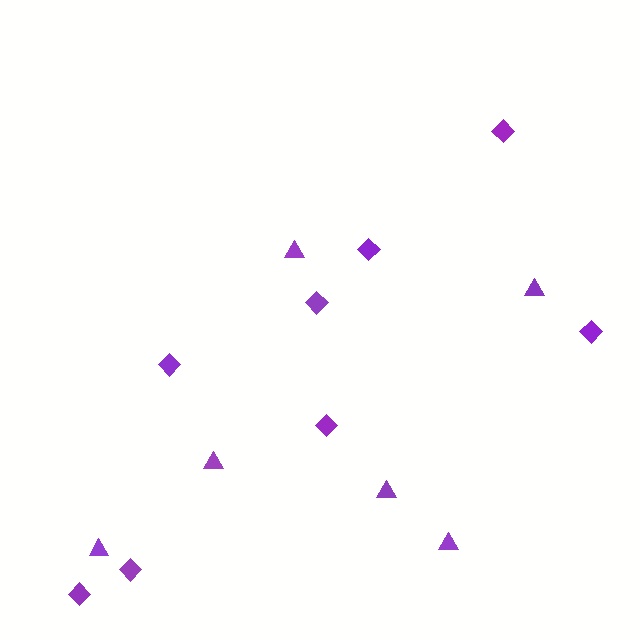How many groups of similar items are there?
There are 2 groups: one group of diamonds (8) and one group of triangles (6).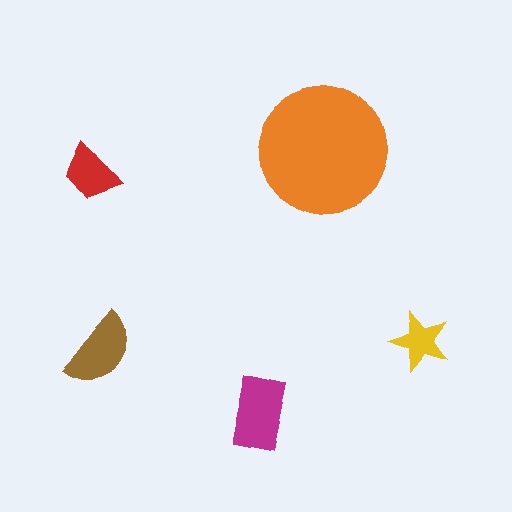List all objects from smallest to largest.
The yellow star, the red trapezoid, the brown semicircle, the magenta rectangle, the orange circle.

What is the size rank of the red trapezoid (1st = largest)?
4th.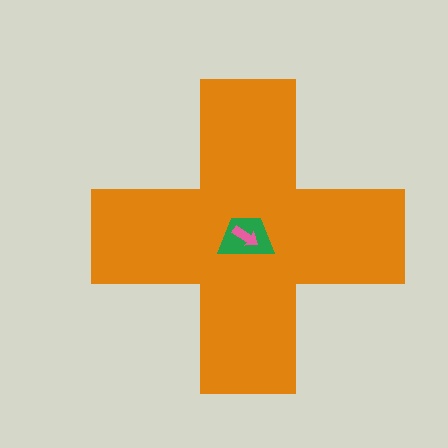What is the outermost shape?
The orange cross.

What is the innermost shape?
The pink arrow.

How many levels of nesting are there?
3.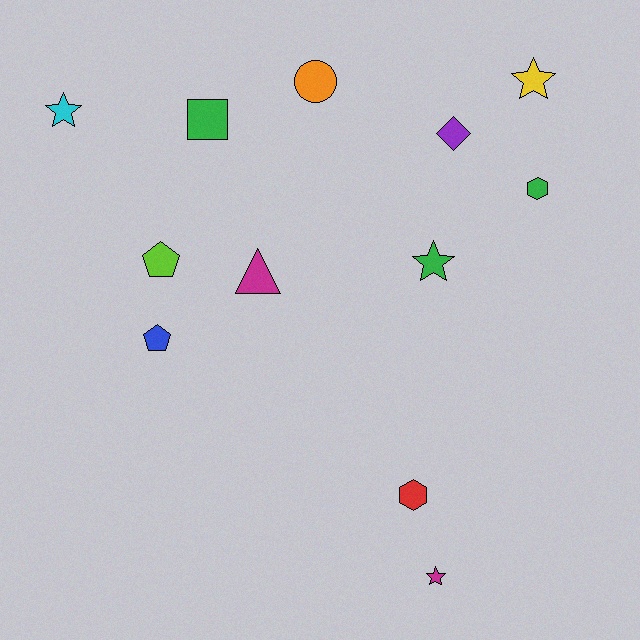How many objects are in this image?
There are 12 objects.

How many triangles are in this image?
There is 1 triangle.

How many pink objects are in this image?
There are no pink objects.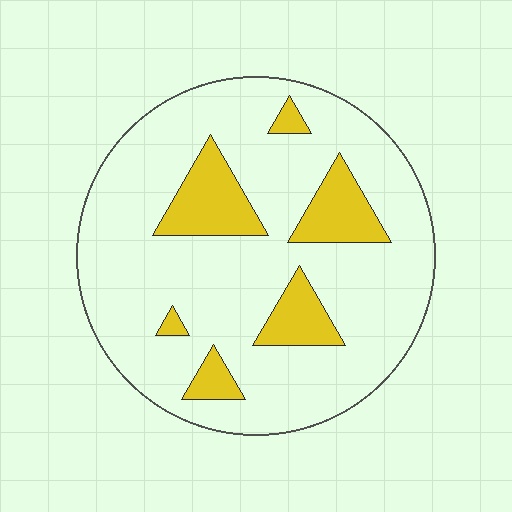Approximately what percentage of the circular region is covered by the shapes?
Approximately 20%.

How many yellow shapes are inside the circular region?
6.